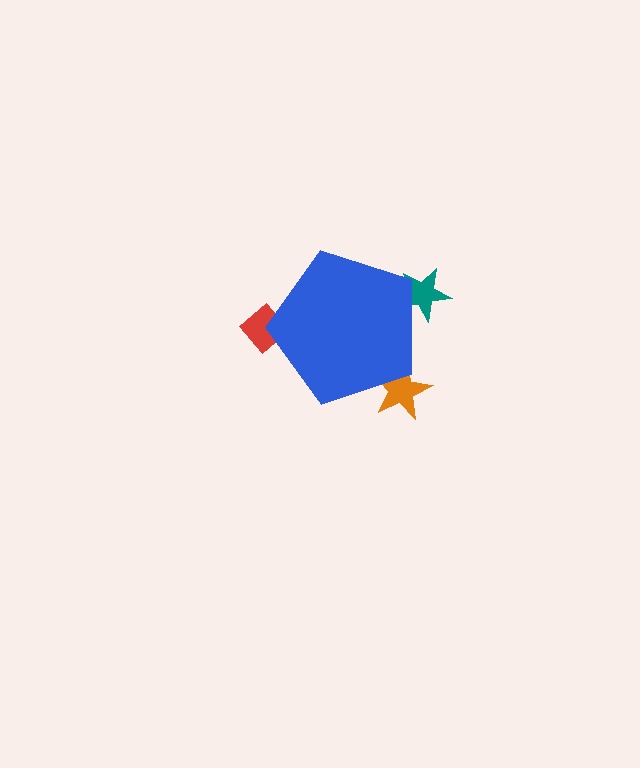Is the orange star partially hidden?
Yes, the orange star is partially hidden behind the blue pentagon.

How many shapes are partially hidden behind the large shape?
3 shapes are partially hidden.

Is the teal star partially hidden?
Yes, the teal star is partially hidden behind the blue pentagon.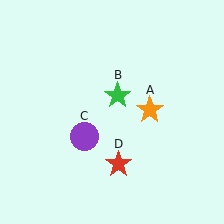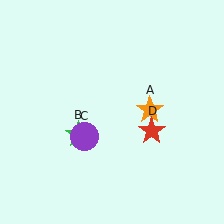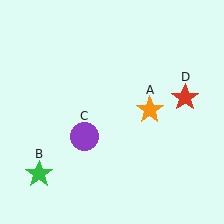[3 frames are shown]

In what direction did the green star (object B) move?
The green star (object B) moved down and to the left.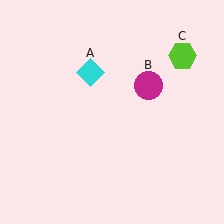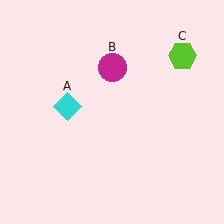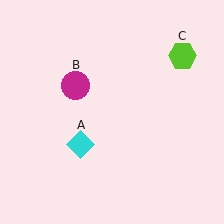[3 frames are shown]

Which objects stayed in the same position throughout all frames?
Lime hexagon (object C) remained stationary.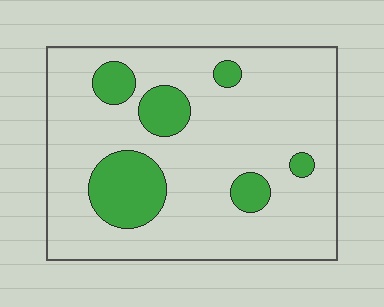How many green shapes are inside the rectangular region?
6.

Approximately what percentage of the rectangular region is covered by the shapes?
Approximately 20%.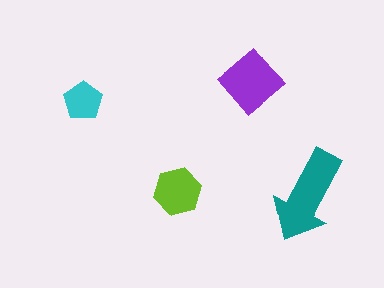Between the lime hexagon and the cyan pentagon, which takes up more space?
The lime hexagon.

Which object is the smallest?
The cyan pentagon.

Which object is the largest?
The teal arrow.